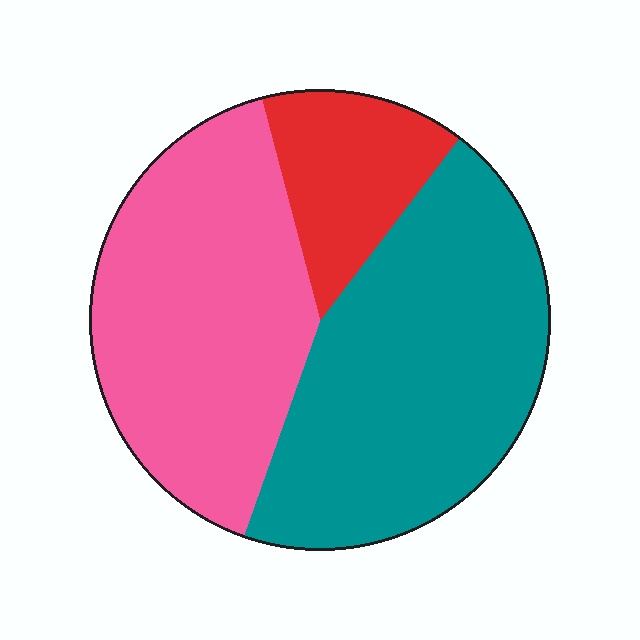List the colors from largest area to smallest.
From largest to smallest: teal, pink, red.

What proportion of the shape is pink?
Pink covers 41% of the shape.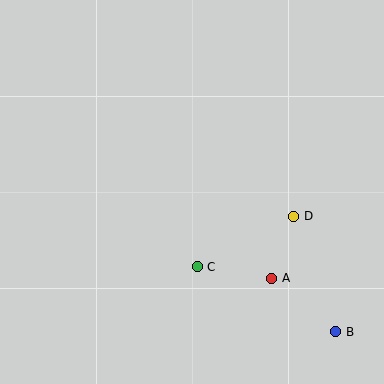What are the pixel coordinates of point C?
Point C is at (197, 267).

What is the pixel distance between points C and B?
The distance between C and B is 153 pixels.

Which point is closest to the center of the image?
Point C at (197, 267) is closest to the center.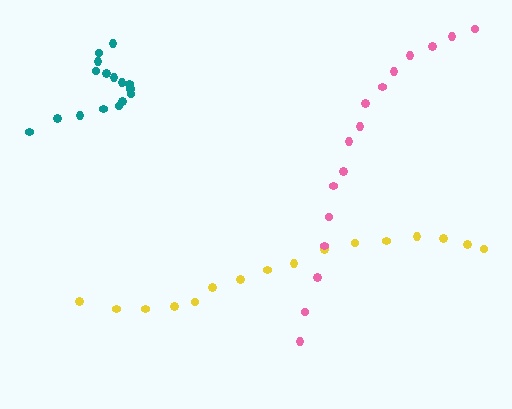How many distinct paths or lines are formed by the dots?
There are 3 distinct paths.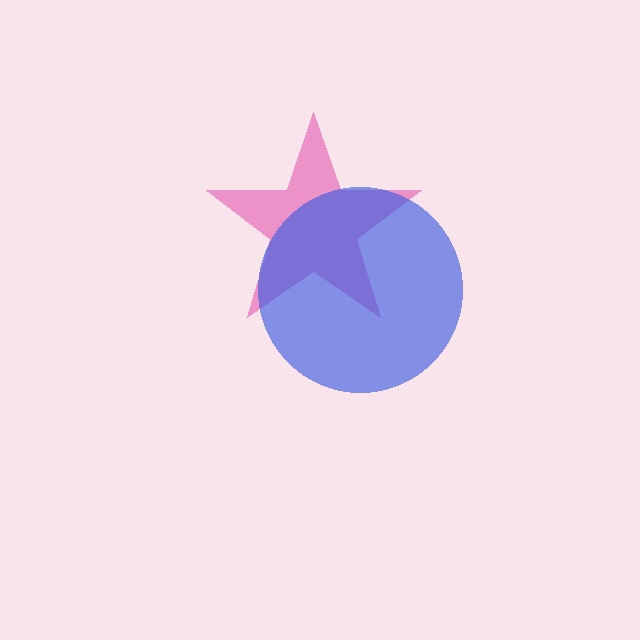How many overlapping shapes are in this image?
There are 2 overlapping shapes in the image.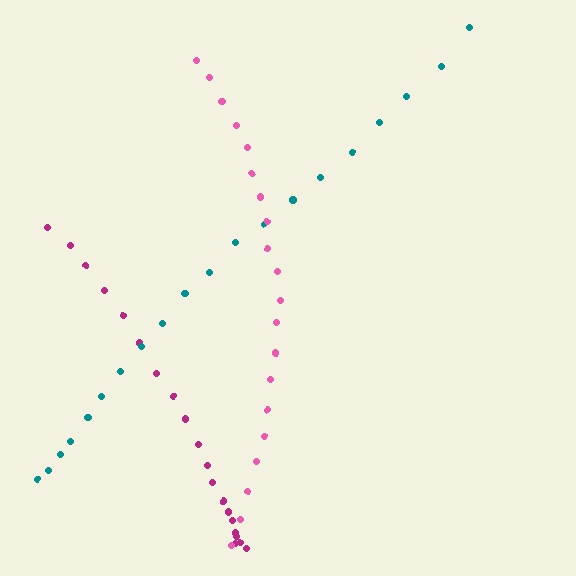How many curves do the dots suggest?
There are 3 distinct paths.